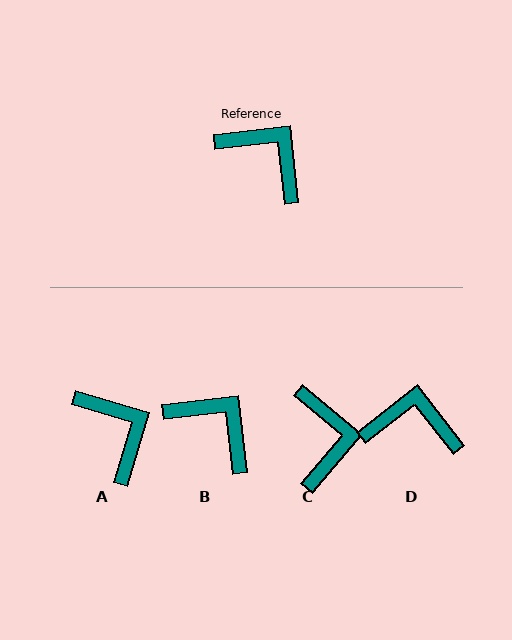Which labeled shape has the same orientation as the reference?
B.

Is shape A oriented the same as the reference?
No, it is off by about 23 degrees.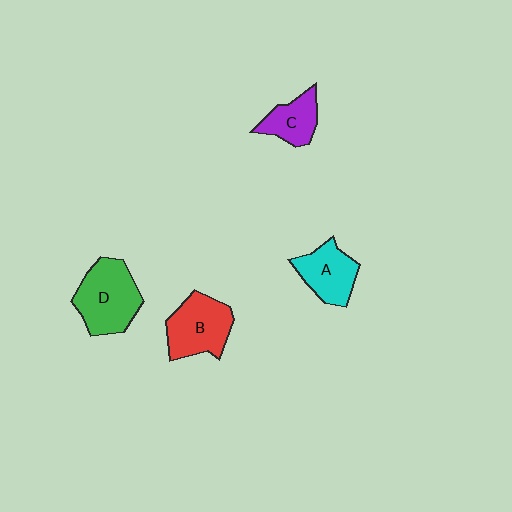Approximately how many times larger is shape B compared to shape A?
Approximately 1.2 times.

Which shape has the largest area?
Shape D (green).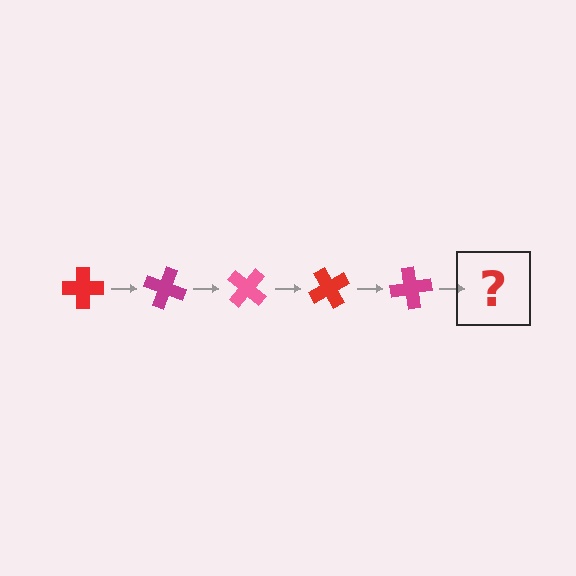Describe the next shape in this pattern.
It should be a pink cross, rotated 100 degrees from the start.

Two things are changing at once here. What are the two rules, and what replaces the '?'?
The two rules are that it rotates 20 degrees each step and the color cycles through red, magenta, and pink. The '?' should be a pink cross, rotated 100 degrees from the start.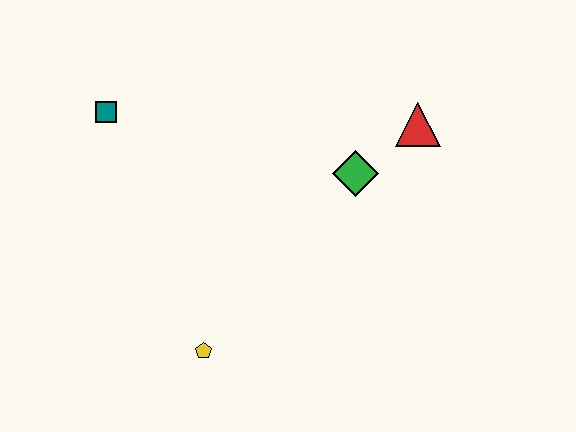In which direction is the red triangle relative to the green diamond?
The red triangle is to the right of the green diamond.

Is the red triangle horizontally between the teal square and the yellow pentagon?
No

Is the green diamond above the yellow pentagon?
Yes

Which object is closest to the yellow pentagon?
The green diamond is closest to the yellow pentagon.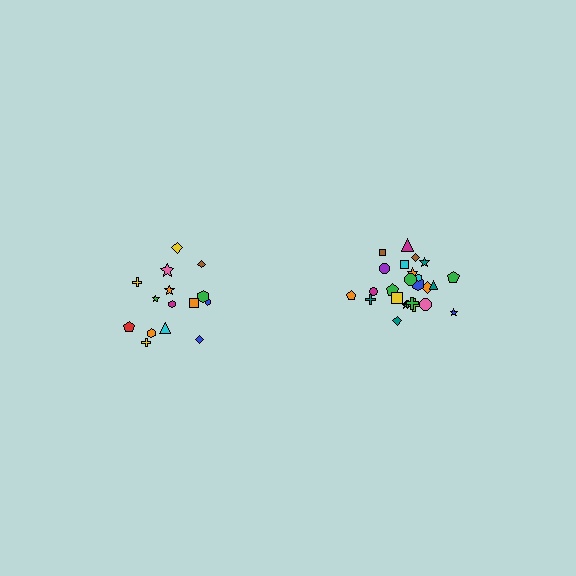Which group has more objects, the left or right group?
The right group.